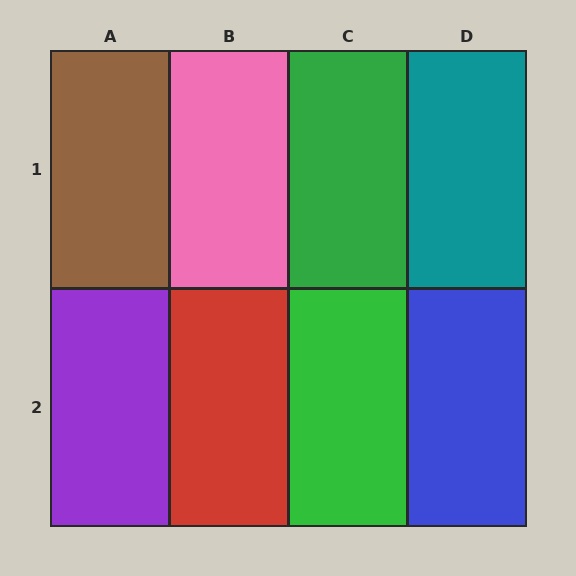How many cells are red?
1 cell is red.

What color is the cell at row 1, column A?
Brown.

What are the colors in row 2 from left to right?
Purple, red, green, blue.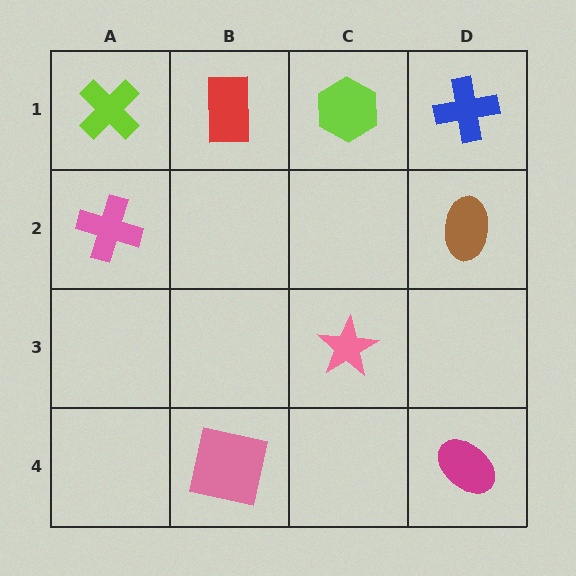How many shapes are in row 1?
4 shapes.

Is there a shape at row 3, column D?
No, that cell is empty.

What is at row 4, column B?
A pink square.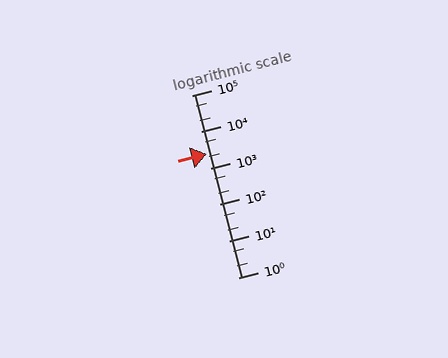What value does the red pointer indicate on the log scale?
The pointer indicates approximately 2500.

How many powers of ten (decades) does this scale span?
The scale spans 5 decades, from 1 to 100000.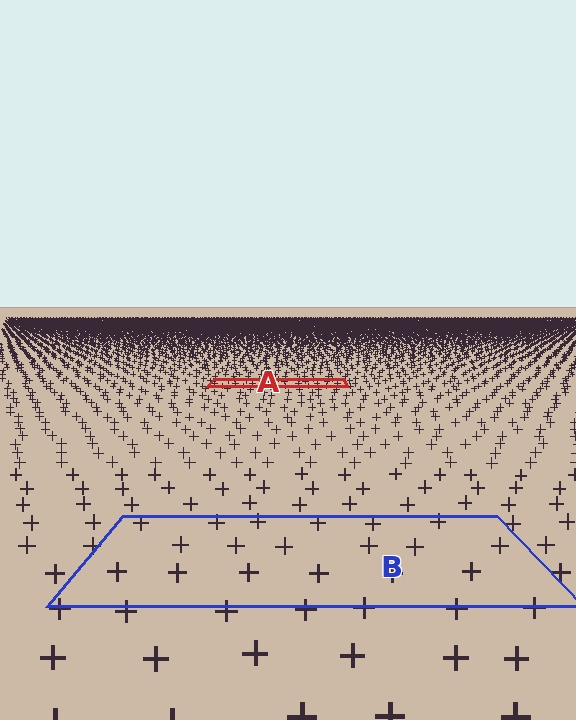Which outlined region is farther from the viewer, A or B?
Region A is farther from the viewer — the texture elements inside it appear smaller and more densely packed.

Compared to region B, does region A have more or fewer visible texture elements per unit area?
Region A has more texture elements per unit area — they are packed more densely because it is farther away.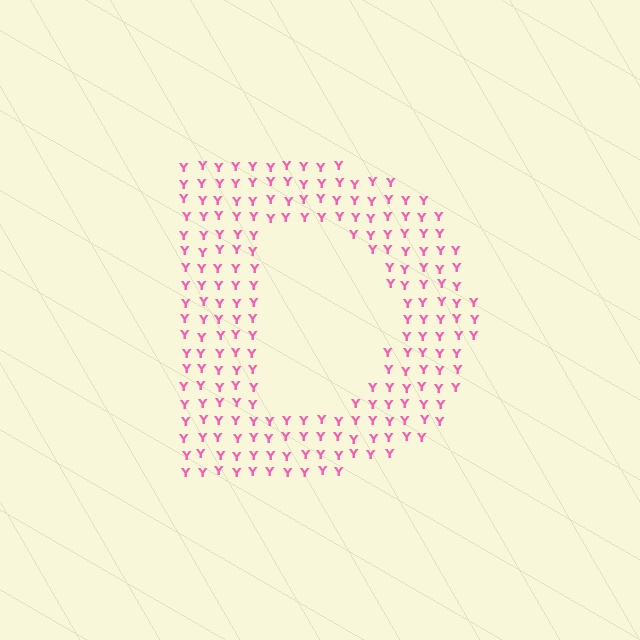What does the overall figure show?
The overall figure shows the letter D.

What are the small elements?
The small elements are letter Y's.